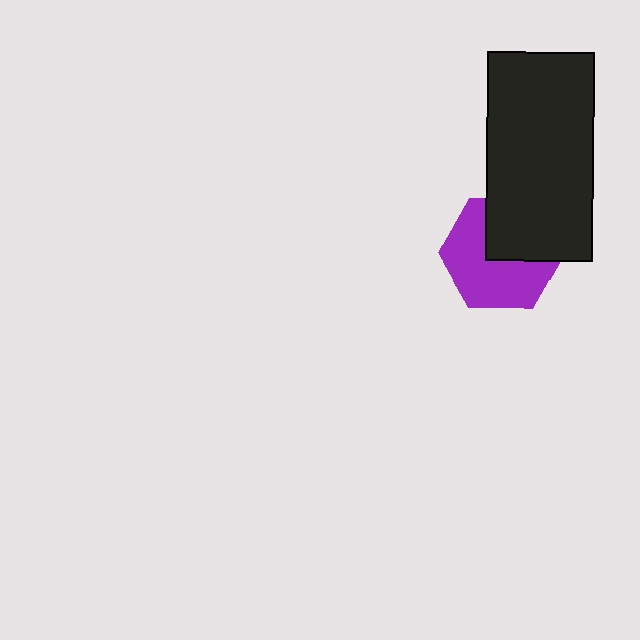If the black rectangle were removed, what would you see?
You would see the complete purple hexagon.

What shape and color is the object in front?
The object in front is a black rectangle.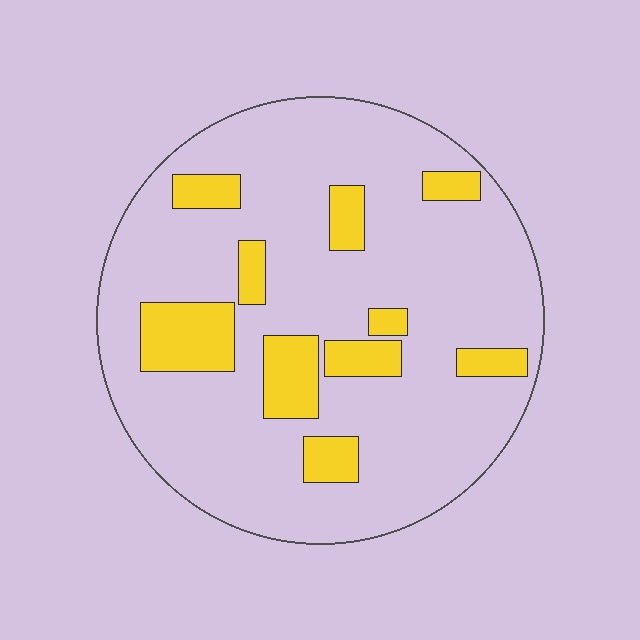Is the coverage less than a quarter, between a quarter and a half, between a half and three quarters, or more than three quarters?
Less than a quarter.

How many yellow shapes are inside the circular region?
10.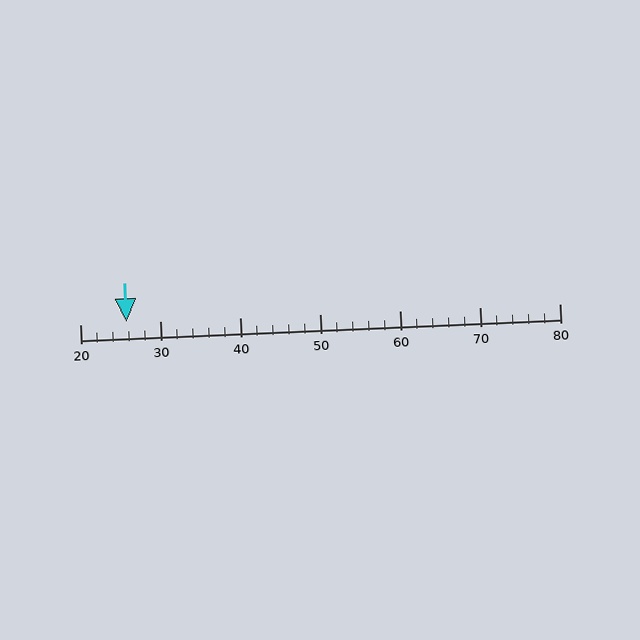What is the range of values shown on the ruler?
The ruler shows values from 20 to 80.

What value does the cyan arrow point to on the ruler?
The cyan arrow points to approximately 26.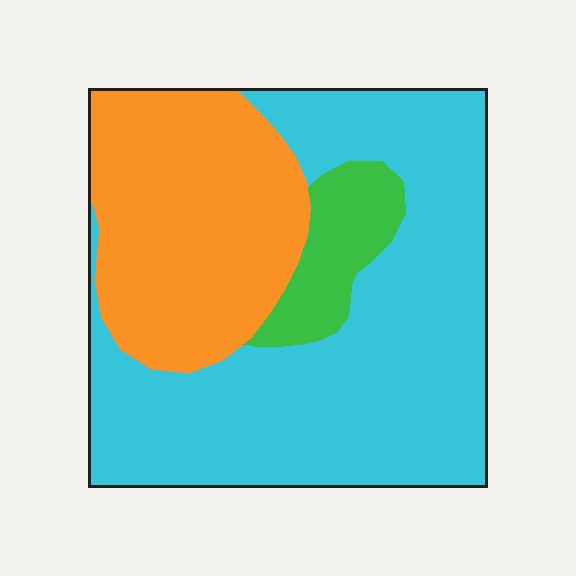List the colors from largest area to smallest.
From largest to smallest: cyan, orange, green.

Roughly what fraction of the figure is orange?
Orange takes up about one third (1/3) of the figure.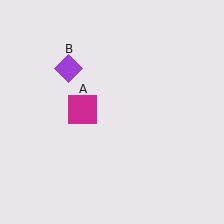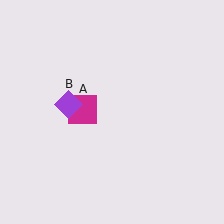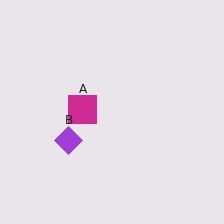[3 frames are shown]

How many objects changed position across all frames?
1 object changed position: purple diamond (object B).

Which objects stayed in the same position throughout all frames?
Magenta square (object A) remained stationary.